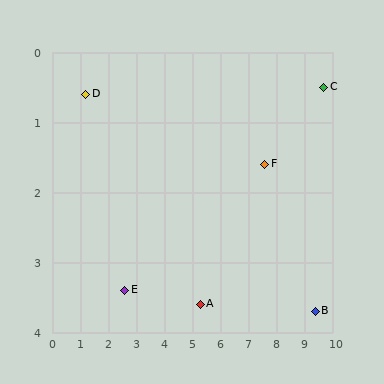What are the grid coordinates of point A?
Point A is at approximately (5.3, 3.6).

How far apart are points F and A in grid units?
Points F and A are about 3.0 grid units apart.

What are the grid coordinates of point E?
Point E is at approximately (2.6, 3.4).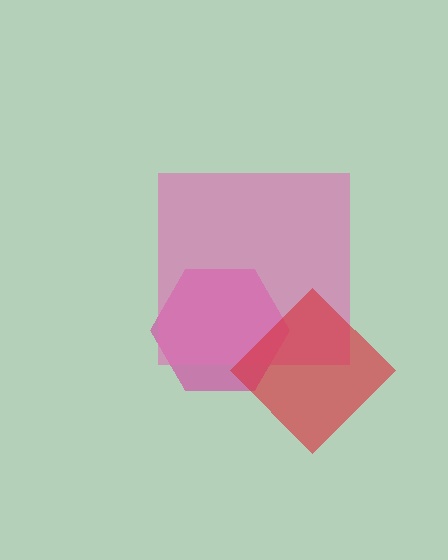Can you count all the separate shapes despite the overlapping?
Yes, there are 3 separate shapes.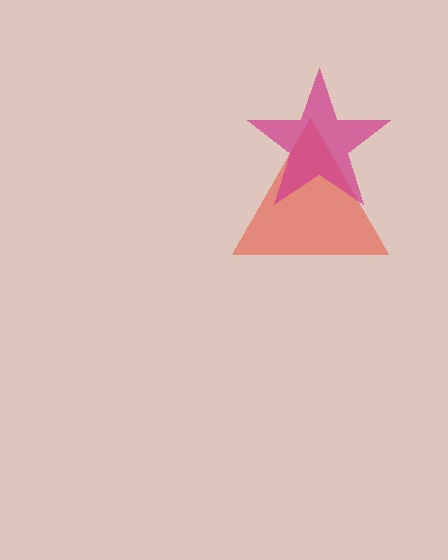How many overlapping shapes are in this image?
There are 2 overlapping shapes in the image.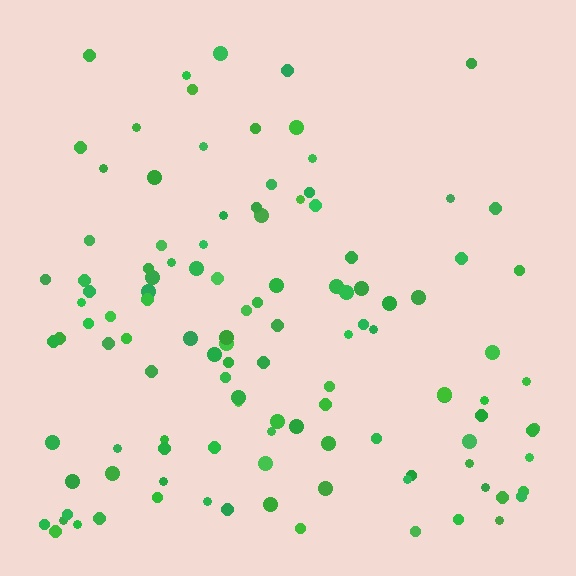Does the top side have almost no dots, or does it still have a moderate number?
Still a moderate number, just noticeably fewer than the bottom.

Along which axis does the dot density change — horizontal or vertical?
Vertical.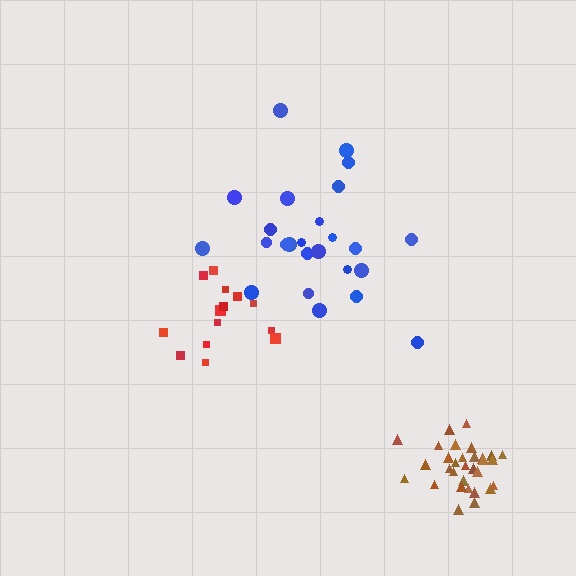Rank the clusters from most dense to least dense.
brown, red, blue.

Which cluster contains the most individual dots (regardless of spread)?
Brown (32).